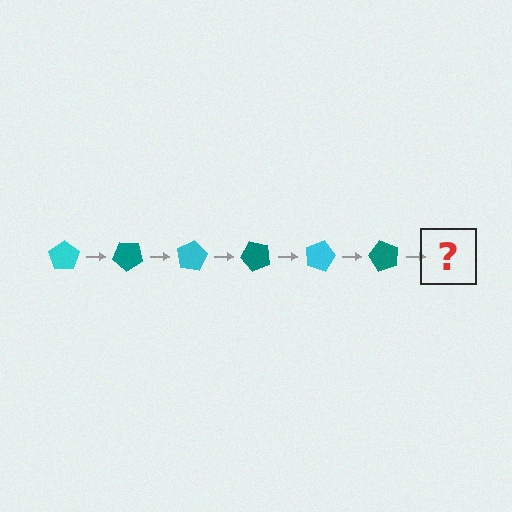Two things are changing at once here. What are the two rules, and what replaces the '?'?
The two rules are that it rotates 40 degrees each step and the color cycles through cyan and teal. The '?' should be a cyan pentagon, rotated 240 degrees from the start.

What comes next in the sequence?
The next element should be a cyan pentagon, rotated 240 degrees from the start.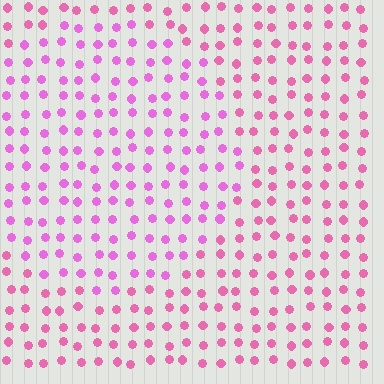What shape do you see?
I see a circle.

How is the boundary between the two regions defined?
The boundary is defined purely by a slight shift in hue (about 23 degrees). Spacing, size, and orientation are identical on both sides.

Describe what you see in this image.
The image is filled with small pink elements in a uniform arrangement. A circle-shaped region is visible where the elements are tinted to a slightly different hue, forming a subtle color boundary.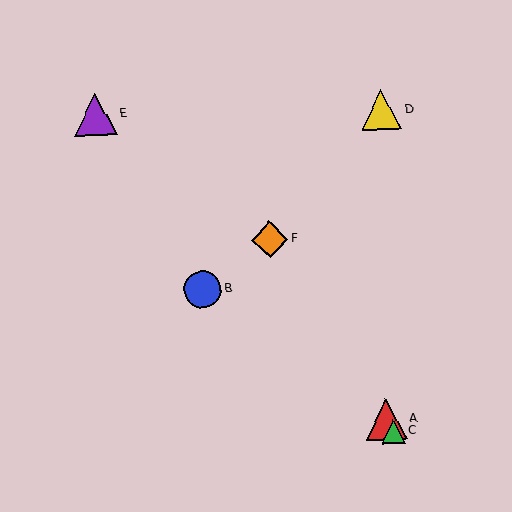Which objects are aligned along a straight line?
Objects A, C, F are aligned along a straight line.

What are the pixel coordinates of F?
Object F is at (270, 240).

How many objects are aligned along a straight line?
3 objects (A, C, F) are aligned along a straight line.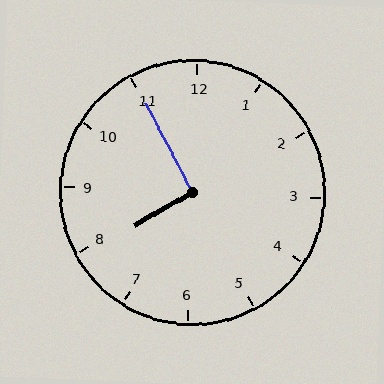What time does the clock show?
7:55.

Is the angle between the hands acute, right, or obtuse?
It is right.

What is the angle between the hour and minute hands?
Approximately 92 degrees.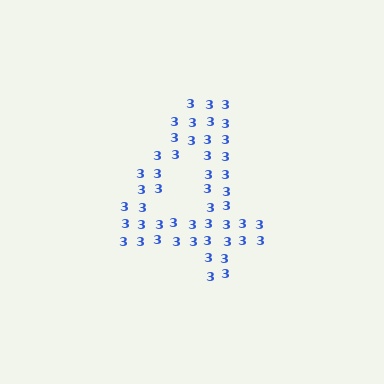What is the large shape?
The large shape is the digit 4.